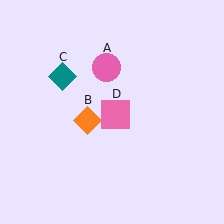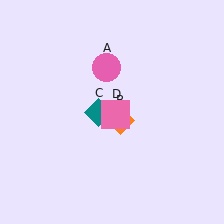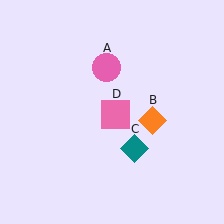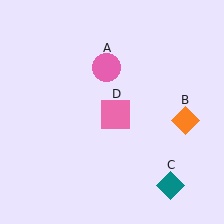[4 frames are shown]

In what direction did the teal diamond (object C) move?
The teal diamond (object C) moved down and to the right.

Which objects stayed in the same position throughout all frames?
Pink circle (object A) and pink square (object D) remained stationary.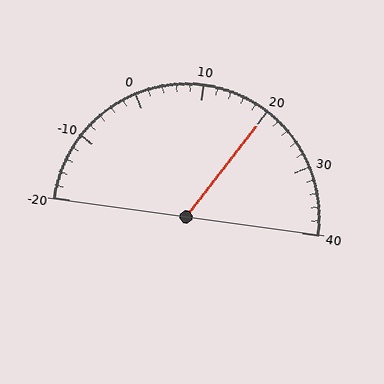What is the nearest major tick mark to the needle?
The nearest major tick mark is 20.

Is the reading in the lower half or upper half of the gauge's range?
The reading is in the upper half of the range (-20 to 40).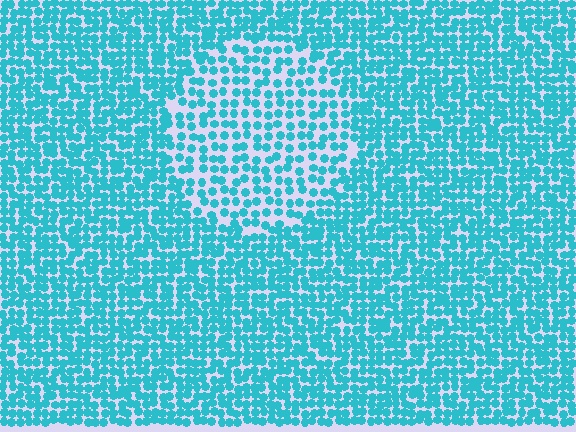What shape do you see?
I see a circle.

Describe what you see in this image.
The image contains small cyan elements arranged at two different densities. A circle-shaped region is visible where the elements are less densely packed than the surrounding area.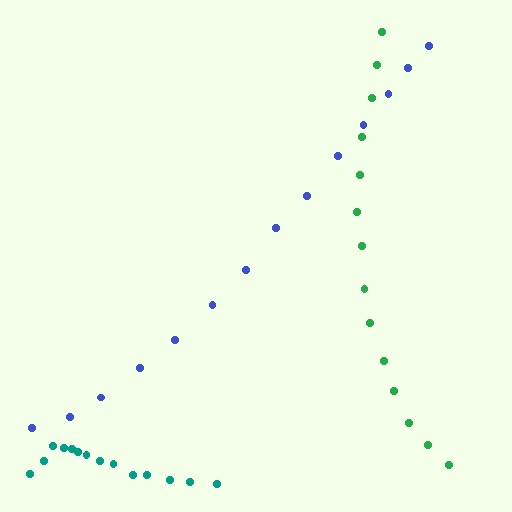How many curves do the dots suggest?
There are 3 distinct paths.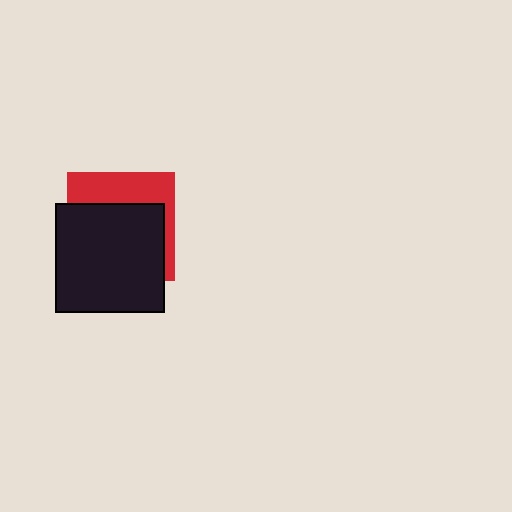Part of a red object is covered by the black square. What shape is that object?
It is a square.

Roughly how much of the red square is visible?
A small part of it is visible (roughly 36%).